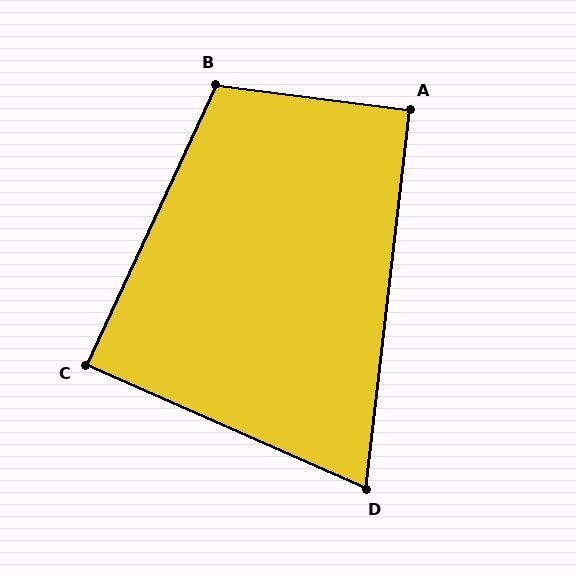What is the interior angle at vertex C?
Approximately 89 degrees (approximately right).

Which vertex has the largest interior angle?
B, at approximately 107 degrees.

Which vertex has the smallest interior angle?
D, at approximately 73 degrees.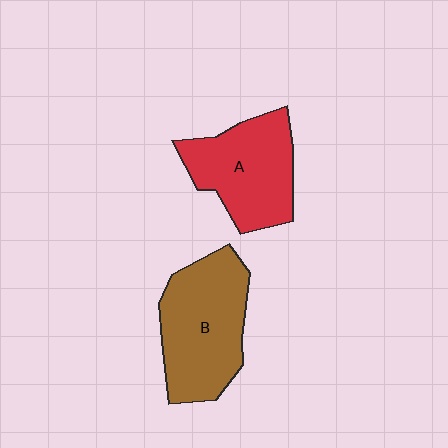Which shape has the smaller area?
Shape A (red).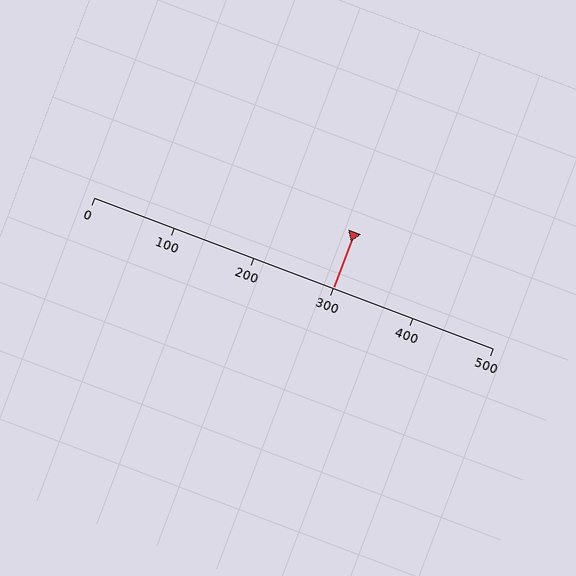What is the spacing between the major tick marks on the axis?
The major ticks are spaced 100 apart.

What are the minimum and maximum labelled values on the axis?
The axis runs from 0 to 500.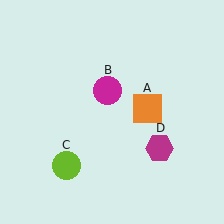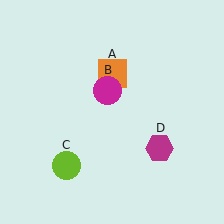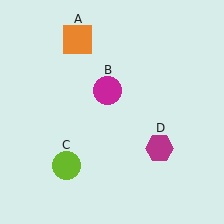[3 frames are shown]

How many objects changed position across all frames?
1 object changed position: orange square (object A).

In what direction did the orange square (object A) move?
The orange square (object A) moved up and to the left.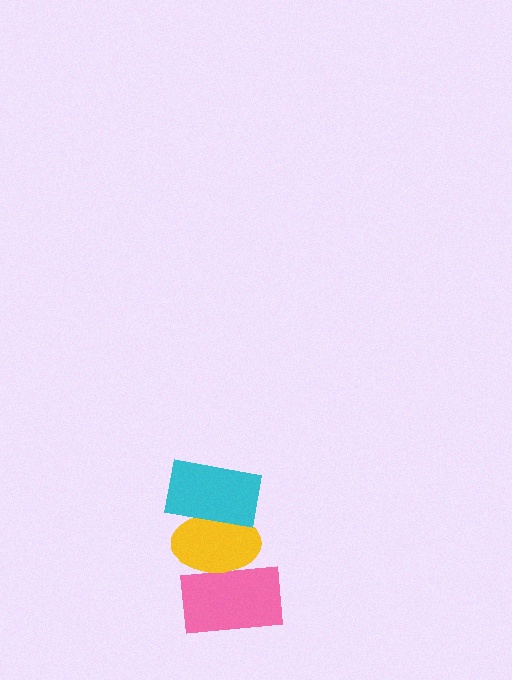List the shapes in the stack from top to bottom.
From top to bottom: the cyan rectangle, the yellow ellipse, the pink rectangle.